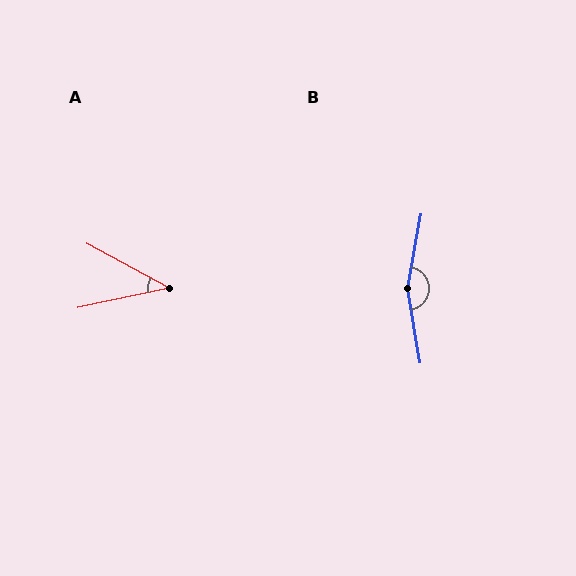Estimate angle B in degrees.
Approximately 160 degrees.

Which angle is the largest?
B, at approximately 160 degrees.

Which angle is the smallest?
A, at approximately 40 degrees.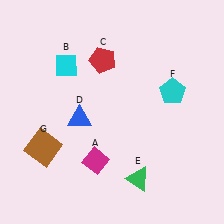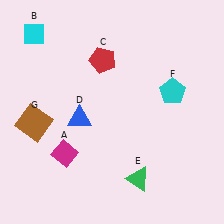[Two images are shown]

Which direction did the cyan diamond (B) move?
The cyan diamond (B) moved left.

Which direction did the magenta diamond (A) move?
The magenta diamond (A) moved left.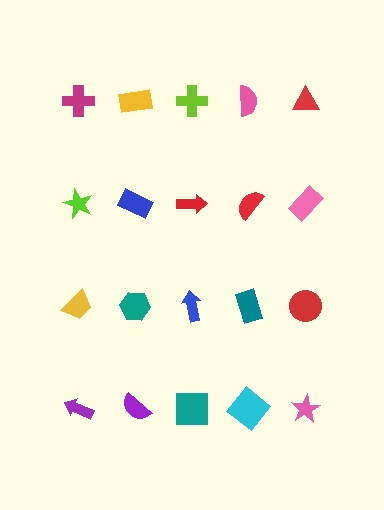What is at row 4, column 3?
A teal square.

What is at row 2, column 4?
A red semicircle.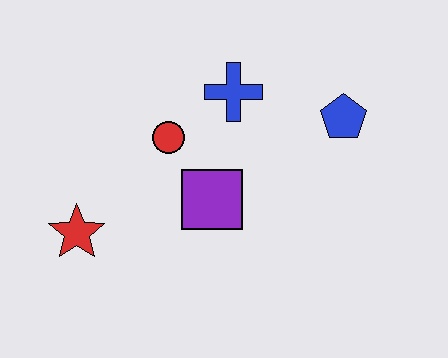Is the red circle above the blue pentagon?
No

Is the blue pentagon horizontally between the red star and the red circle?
No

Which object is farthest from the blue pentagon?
The red star is farthest from the blue pentagon.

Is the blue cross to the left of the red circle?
No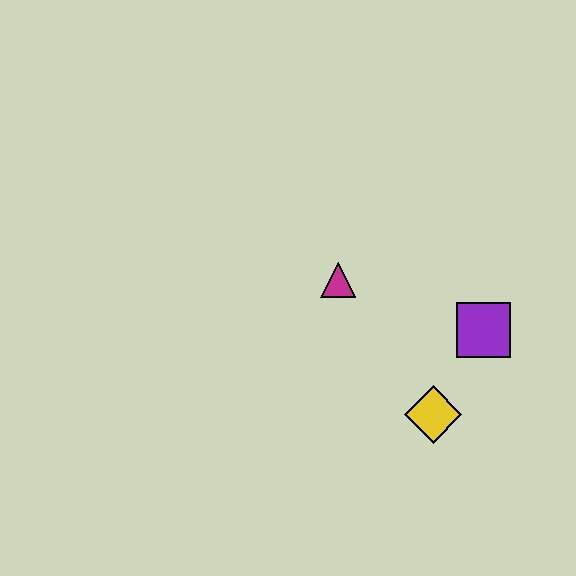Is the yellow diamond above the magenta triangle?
No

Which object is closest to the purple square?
The yellow diamond is closest to the purple square.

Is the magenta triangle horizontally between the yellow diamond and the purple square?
No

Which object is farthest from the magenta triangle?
The yellow diamond is farthest from the magenta triangle.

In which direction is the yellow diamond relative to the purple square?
The yellow diamond is below the purple square.